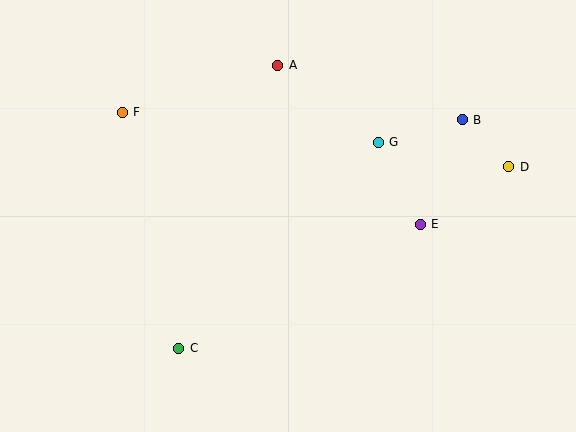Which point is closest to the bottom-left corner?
Point C is closest to the bottom-left corner.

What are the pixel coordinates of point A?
Point A is at (278, 65).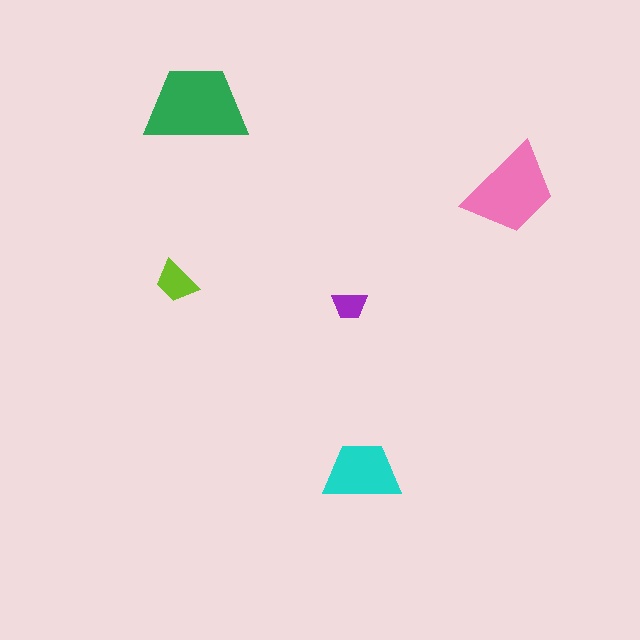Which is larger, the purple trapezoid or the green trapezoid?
The green one.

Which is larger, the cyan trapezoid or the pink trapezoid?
The pink one.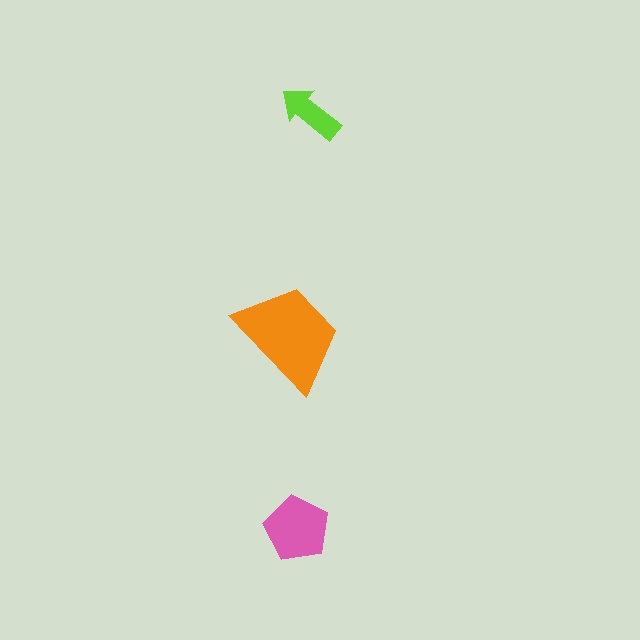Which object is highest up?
The lime arrow is topmost.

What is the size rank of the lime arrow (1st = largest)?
3rd.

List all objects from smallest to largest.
The lime arrow, the pink pentagon, the orange trapezoid.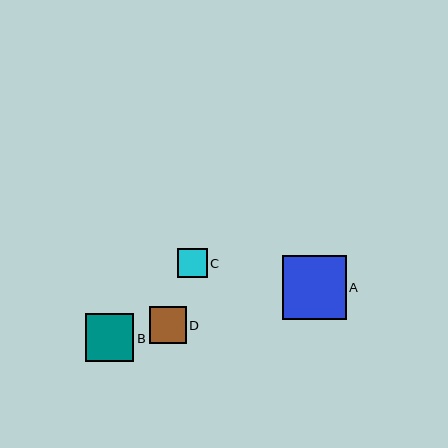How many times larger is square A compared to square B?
Square A is approximately 1.3 times the size of square B.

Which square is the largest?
Square A is the largest with a size of approximately 64 pixels.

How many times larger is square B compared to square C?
Square B is approximately 1.6 times the size of square C.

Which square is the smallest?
Square C is the smallest with a size of approximately 30 pixels.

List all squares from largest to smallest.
From largest to smallest: A, B, D, C.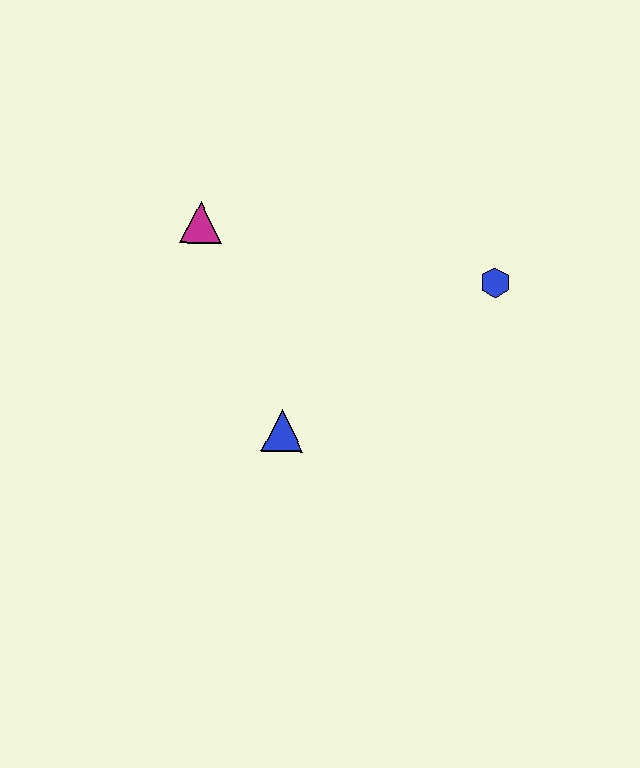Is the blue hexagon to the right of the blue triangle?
Yes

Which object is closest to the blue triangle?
The magenta triangle is closest to the blue triangle.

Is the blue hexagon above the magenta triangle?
No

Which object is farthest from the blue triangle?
The blue hexagon is farthest from the blue triangle.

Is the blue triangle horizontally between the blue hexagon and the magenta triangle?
Yes